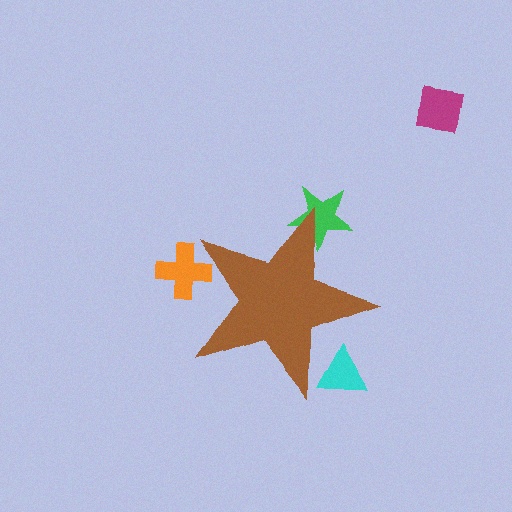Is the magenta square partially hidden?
No, the magenta square is fully visible.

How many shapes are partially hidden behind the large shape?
3 shapes are partially hidden.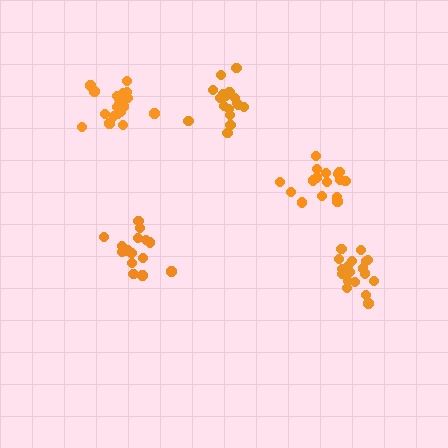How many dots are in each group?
Group 1: 16 dots, Group 2: 16 dots, Group 3: 18 dots, Group 4: 19 dots, Group 5: 18 dots (87 total).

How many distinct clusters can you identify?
There are 5 distinct clusters.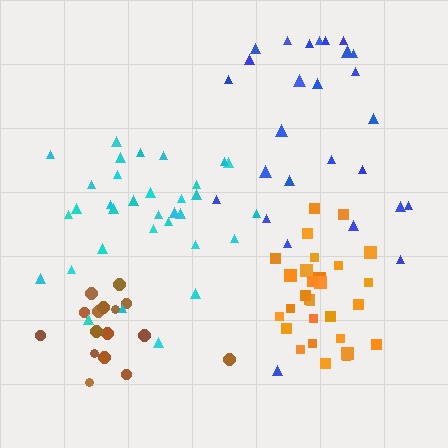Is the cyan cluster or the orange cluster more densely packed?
Orange.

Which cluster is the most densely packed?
Orange.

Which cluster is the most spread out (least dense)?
Blue.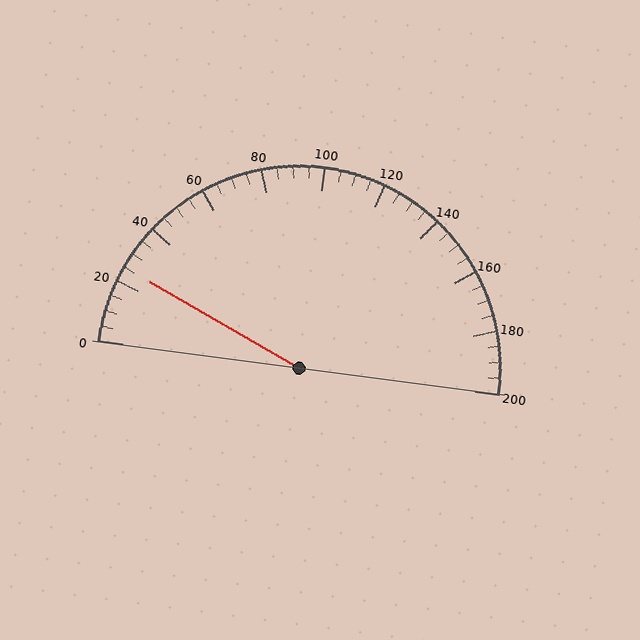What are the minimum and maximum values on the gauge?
The gauge ranges from 0 to 200.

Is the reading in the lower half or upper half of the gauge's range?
The reading is in the lower half of the range (0 to 200).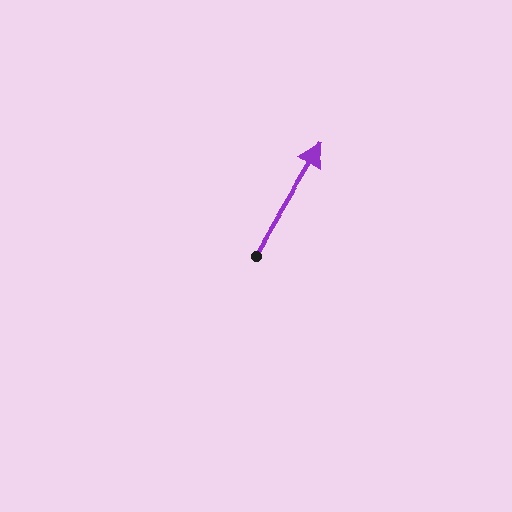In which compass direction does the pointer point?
Northeast.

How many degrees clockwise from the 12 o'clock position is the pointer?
Approximately 32 degrees.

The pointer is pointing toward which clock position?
Roughly 1 o'clock.